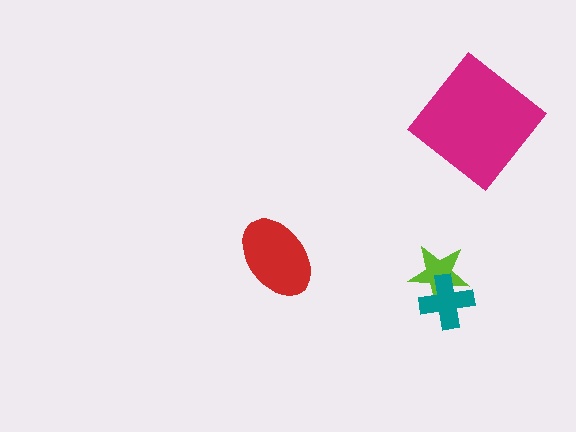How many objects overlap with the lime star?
1 object overlaps with the lime star.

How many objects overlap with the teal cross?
1 object overlaps with the teal cross.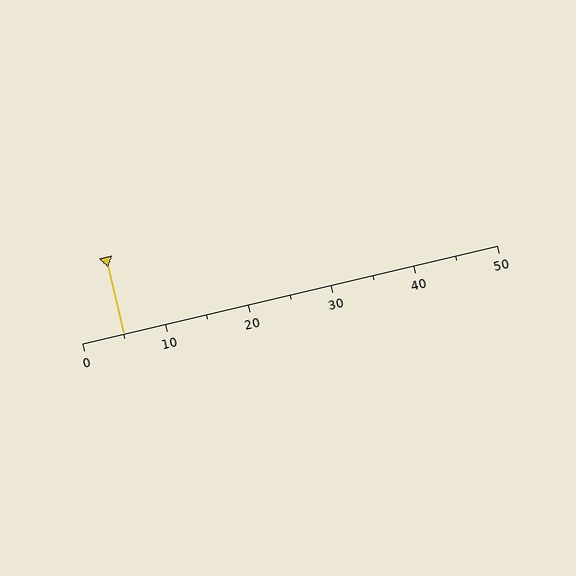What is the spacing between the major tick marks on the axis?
The major ticks are spaced 10 apart.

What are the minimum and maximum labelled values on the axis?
The axis runs from 0 to 50.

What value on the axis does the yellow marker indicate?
The marker indicates approximately 5.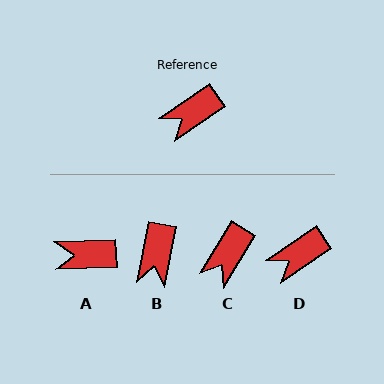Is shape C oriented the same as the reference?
No, it is off by about 25 degrees.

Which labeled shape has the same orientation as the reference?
D.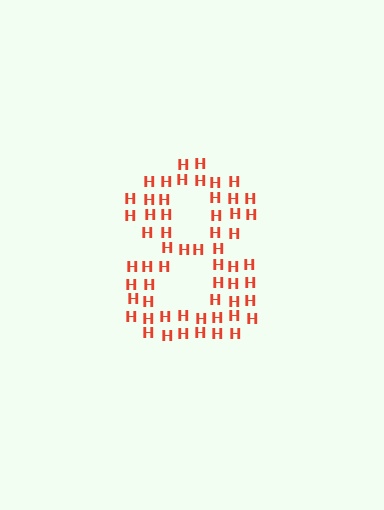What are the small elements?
The small elements are letter H's.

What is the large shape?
The large shape is the digit 8.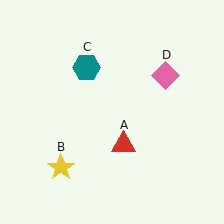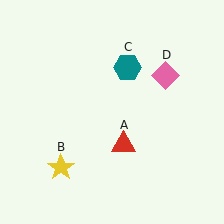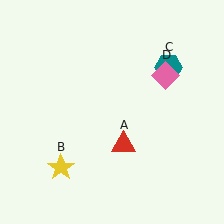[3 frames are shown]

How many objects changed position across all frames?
1 object changed position: teal hexagon (object C).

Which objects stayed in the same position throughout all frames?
Red triangle (object A) and yellow star (object B) and pink diamond (object D) remained stationary.